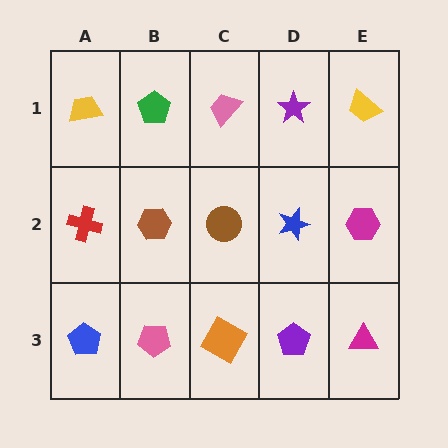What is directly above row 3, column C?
A brown circle.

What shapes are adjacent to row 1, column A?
A red cross (row 2, column A), a green pentagon (row 1, column B).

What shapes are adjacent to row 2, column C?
A pink trapezoid (row 1, column C), an orange diamond (row 3, column C), a brown hexagon (row 2, column B), a blue star (row 2, column D).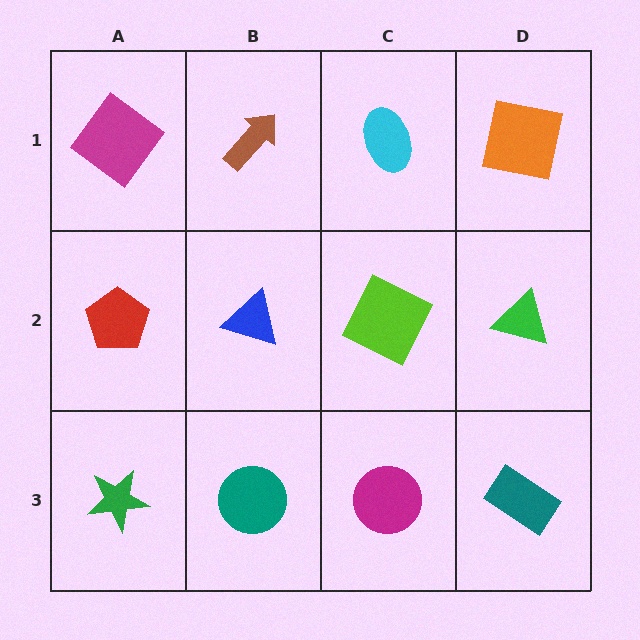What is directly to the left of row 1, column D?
A cyan ellipse.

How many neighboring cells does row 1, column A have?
2.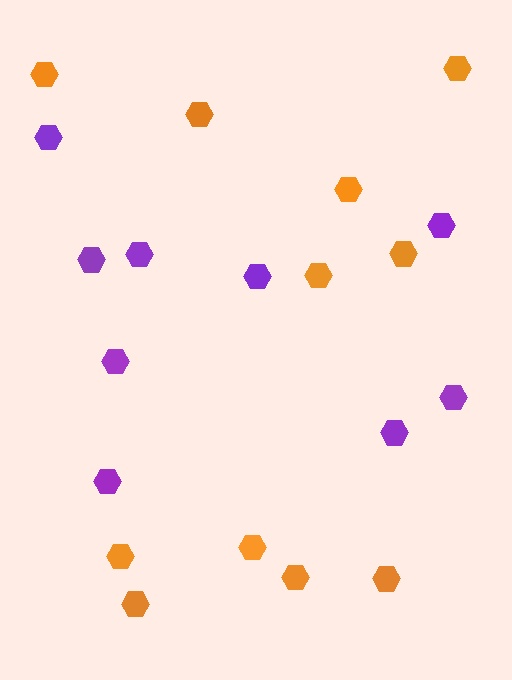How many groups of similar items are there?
There are 2 groups: one group of purple hexagons (9) and one group of orange hexagons (11).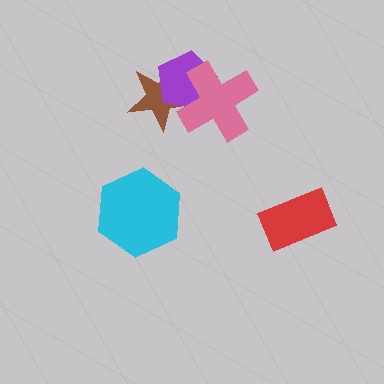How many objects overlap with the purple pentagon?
2 objects overlap with the purple pentagon.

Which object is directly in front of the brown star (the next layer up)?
The purple pentagon is directly in front of the brown star.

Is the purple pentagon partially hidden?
Yes, it is partially covered by another shape.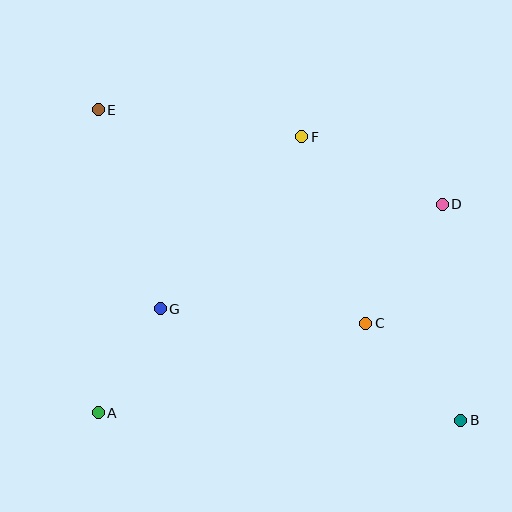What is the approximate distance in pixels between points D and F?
The distance between D and F is approximately 156 pixels.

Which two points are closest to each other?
Points A and G are closest to each other.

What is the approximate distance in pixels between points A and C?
The distance between A and C is approximately 282 pixels.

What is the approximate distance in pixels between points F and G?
The distance between F and G is approximately 223 pixels.